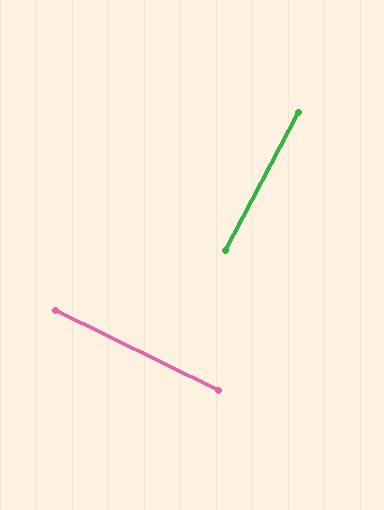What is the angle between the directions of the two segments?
Approximately 88 degrees.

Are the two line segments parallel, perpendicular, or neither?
Perpendicular — they meet at approximately 88°.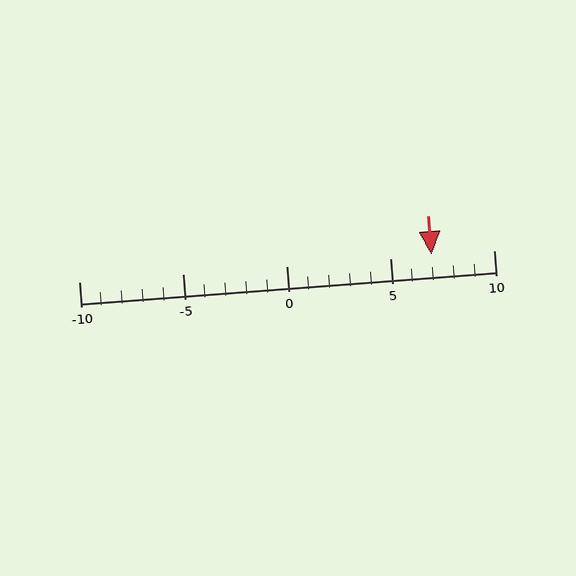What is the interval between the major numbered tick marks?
The major tick marks are spaced 5 units apart.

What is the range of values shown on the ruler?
The ruler shows values from -10 to 10.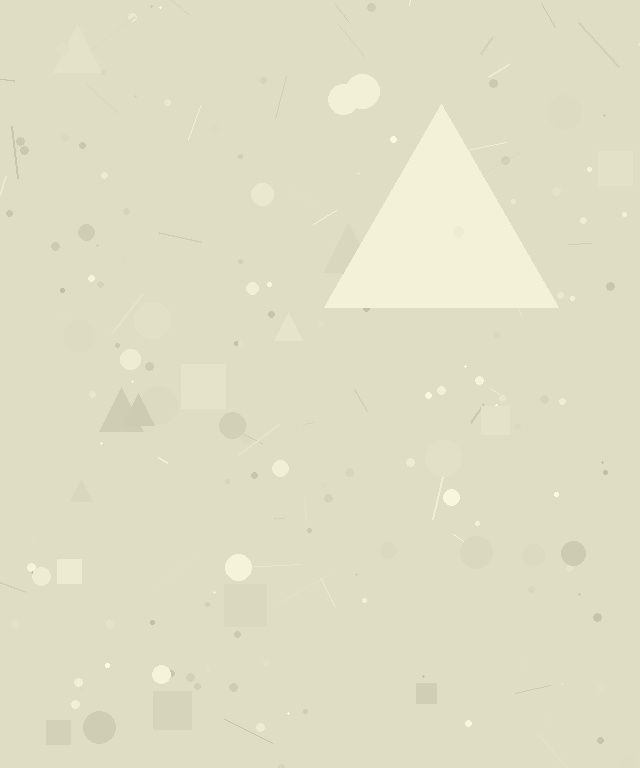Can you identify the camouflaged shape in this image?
The camouflaged shape is a triangle.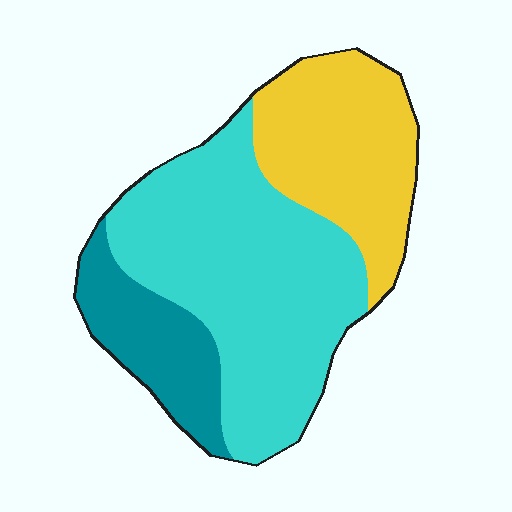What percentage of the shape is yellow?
Yellow takes up about one third (1/3) of the shape.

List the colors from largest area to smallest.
From largest to smallest: cyan, yellow, teal.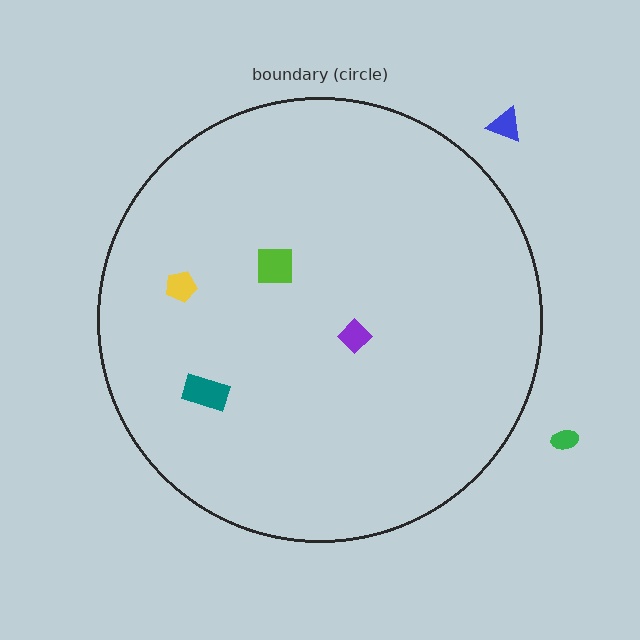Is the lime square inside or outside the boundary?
Inside.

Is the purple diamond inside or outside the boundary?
Inside.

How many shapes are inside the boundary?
4 inside, 2 outside.